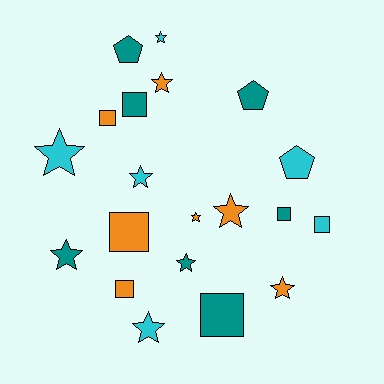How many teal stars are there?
There are 2 teal stars.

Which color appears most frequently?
Orange, with 7 objects.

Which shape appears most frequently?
Star, with 10 objects.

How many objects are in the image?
There are 20 objects.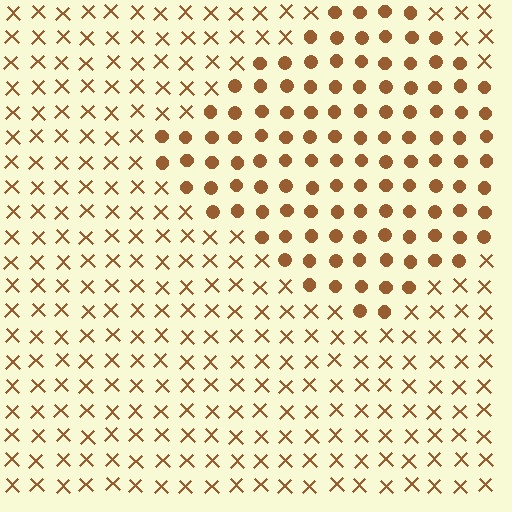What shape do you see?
I see a diamond.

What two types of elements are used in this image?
The image uses circles inside the diamond region and X marks outside it.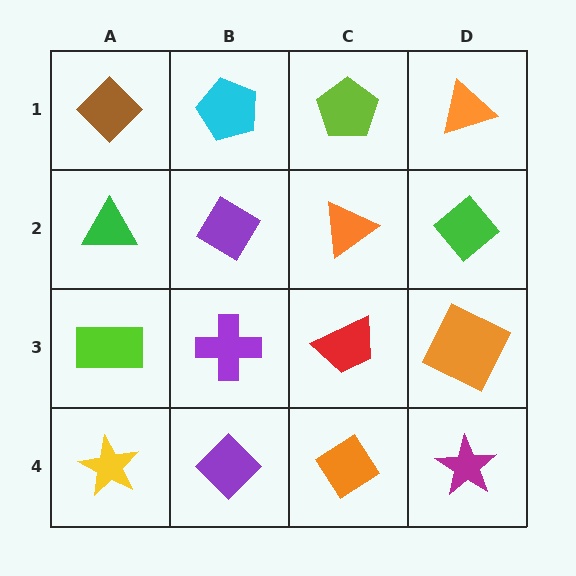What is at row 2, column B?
A purple diamond.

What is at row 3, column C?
A red trapezoid.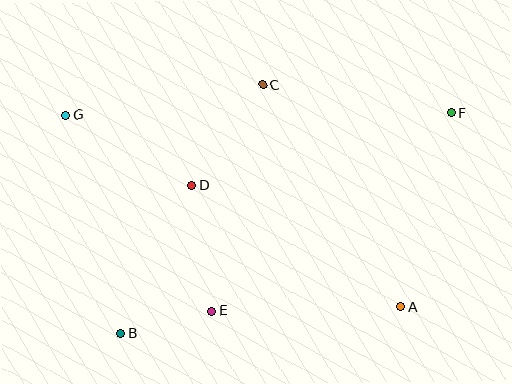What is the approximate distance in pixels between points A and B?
The distance between A and B is approximately 281 pixels.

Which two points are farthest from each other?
Points B and F are farthest from each other.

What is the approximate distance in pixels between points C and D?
The distance between C and D is approximately 123 pixels.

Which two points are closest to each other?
Points B and E are closest to each other.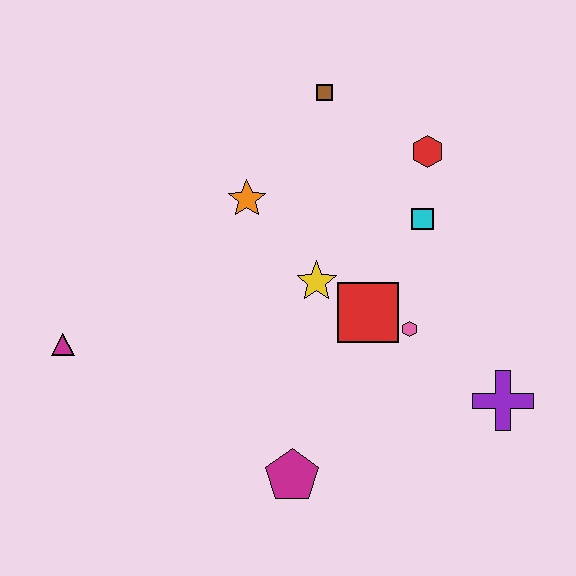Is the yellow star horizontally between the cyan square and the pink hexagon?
No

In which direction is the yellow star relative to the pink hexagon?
The yellow star is to the left of the pink hexagon.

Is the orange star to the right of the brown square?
No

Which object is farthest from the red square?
The magenta triangle is farthest from the red square.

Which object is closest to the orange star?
The yellow star is closest to the orange star.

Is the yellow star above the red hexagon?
No